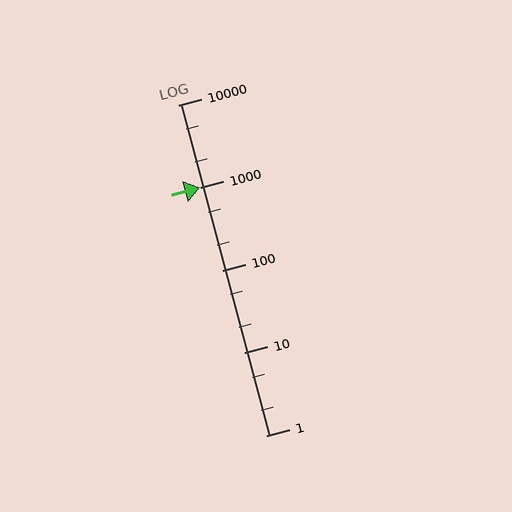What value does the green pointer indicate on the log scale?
The pointer indicates approximately 1000.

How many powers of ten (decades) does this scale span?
The scale spans 4 decades, from 1 to 10000.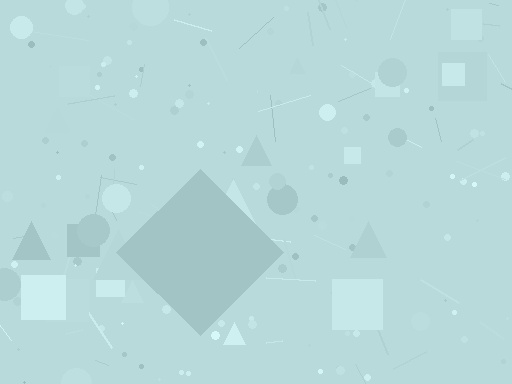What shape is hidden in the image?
A diamond is hidden in the image.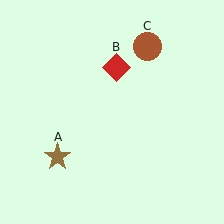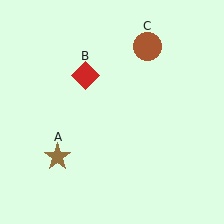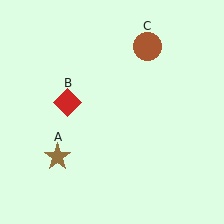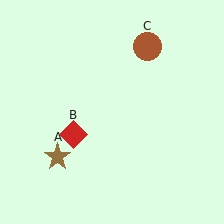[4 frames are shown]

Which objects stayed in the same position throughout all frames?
Brown star (object A) and brown circle (object C) remained stationary.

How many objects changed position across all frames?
1 object changed position: red diamond (object B).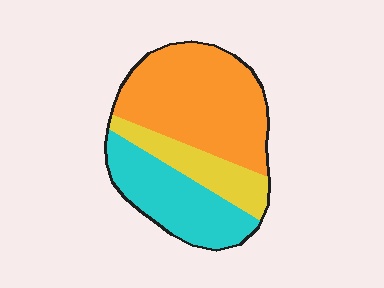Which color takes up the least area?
Yellow, at roughly 20%.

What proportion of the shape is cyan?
Cyan covers roughly 30% of the shape.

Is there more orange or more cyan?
Orange.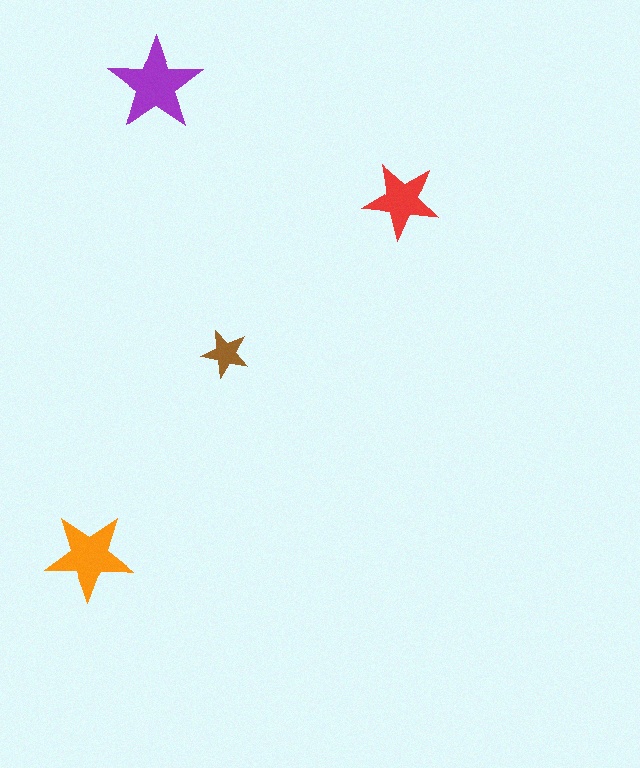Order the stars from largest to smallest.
the purple one, the orange one, the red one, the brown one.